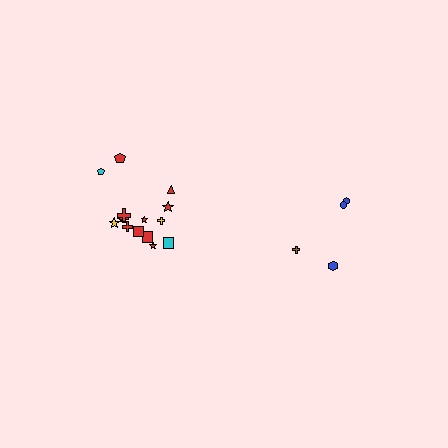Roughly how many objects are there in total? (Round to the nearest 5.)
Roughly 20 objects in total.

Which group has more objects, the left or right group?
The left group.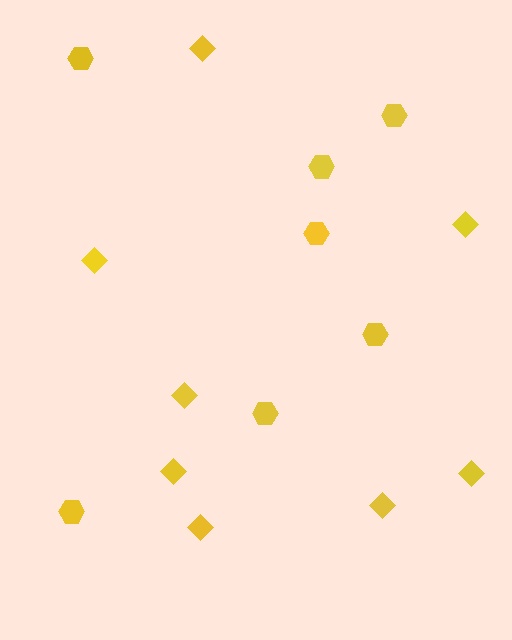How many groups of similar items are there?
There are 2 groups: one group of hexagons (7) and one group of diamonds (8).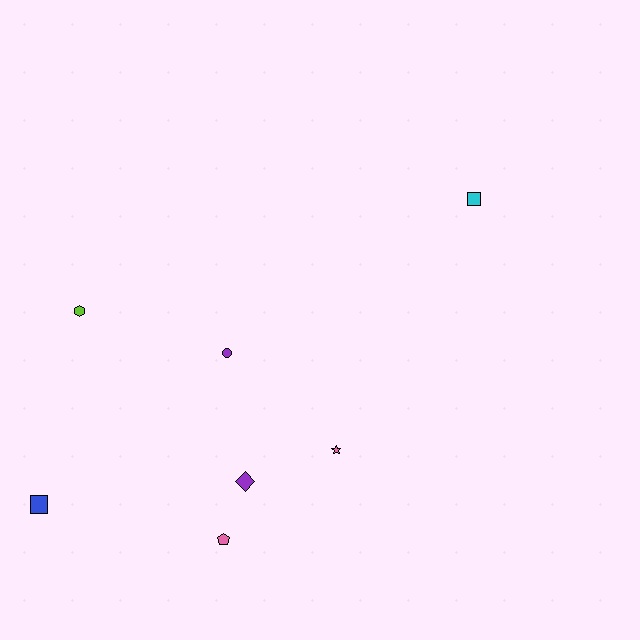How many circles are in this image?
There is 1 circle.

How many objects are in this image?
There are 7 objects.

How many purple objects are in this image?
There are 2 purple objects.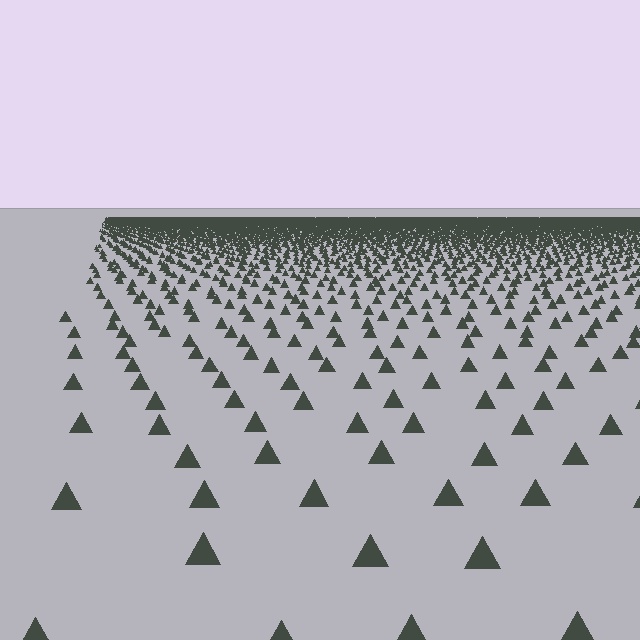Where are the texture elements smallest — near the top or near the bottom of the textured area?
Near the top.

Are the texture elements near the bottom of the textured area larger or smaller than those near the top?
Larger. Near the bottom, elements are closer to the viewer and appear at a bigger on-screen size.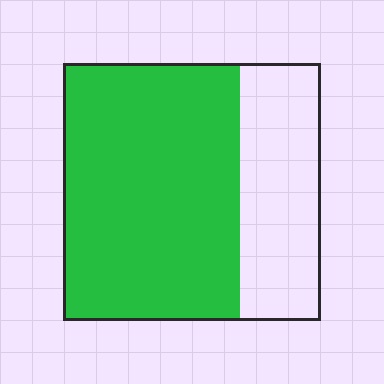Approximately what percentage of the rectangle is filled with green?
Approximately 70%.